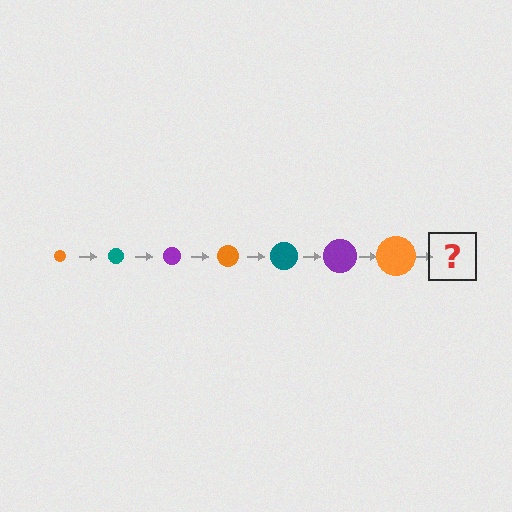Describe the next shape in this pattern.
It should be a teal circle, larger than the previous one.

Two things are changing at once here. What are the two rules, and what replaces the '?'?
The two rules are that the circle grows larger each step and the color cycles through orange, teal, and purple. The '?' should be a teal circle, larger than the previous one.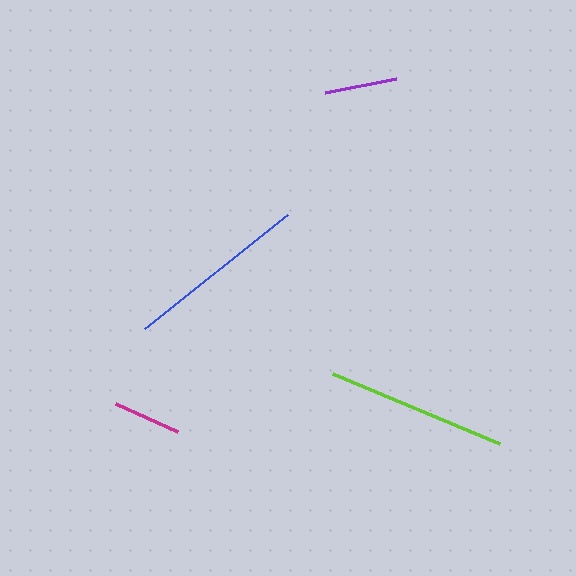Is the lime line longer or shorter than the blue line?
The blue line is longer than the lime line.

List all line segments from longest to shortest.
From longest to shortest: blue, lime, purple, magenta.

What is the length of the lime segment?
The lime segment is approximately 182 pixels long.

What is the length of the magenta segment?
The magenta segment is approximately 67 pixels long.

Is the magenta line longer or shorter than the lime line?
The lime line is longer than the magenta line.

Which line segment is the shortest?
The magenta line is the shortest at approximately 67 pixels.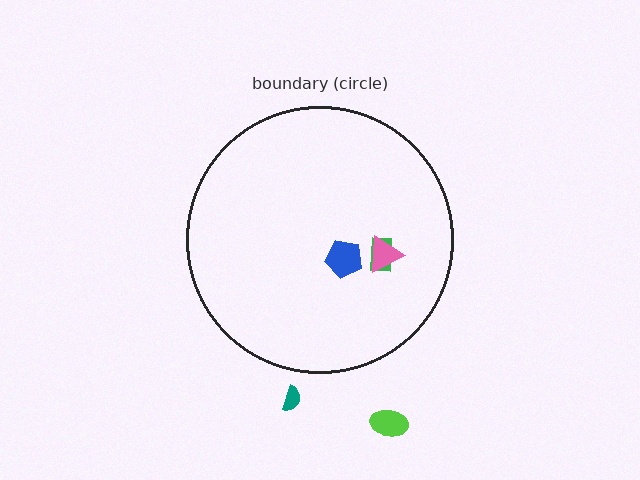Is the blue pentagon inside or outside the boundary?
Inside.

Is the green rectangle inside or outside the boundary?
Inside.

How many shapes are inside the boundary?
3 inside, 2 outside.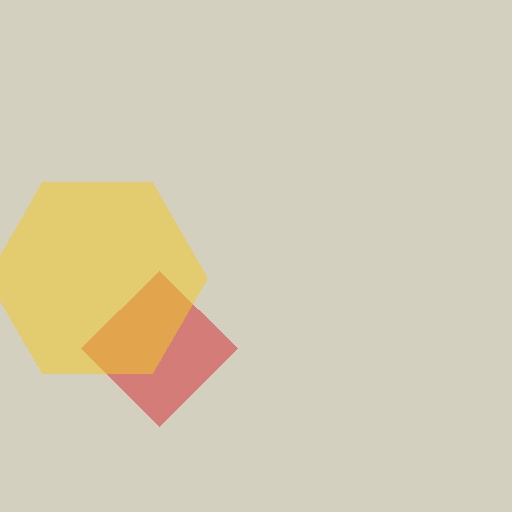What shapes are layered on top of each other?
The layered shapes are: a red diamond, a yellow hexagon.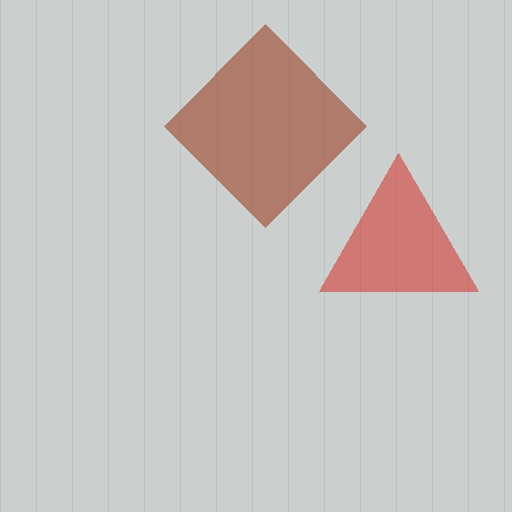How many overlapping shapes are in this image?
There are 2 overlapping shapes in the image.